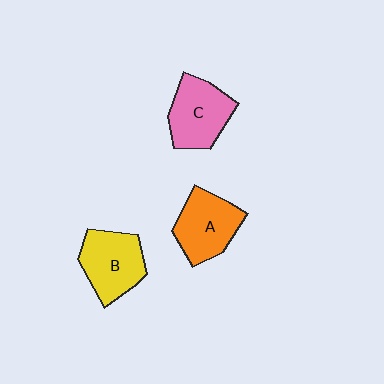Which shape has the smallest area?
Shape A (orange).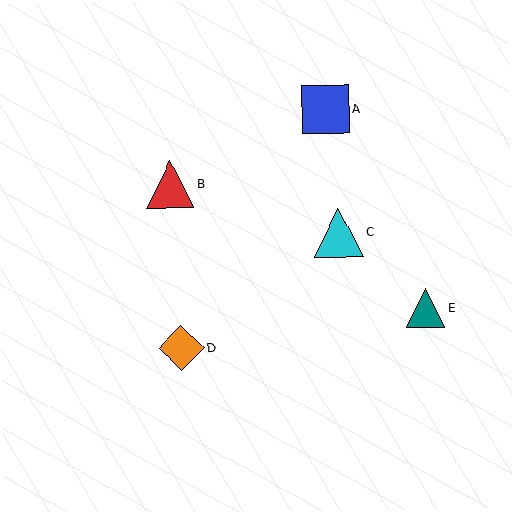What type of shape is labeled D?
Shape D is an orange diamond.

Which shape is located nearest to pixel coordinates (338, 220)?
The cyan triangle (labeled C) at (338, 232) is nearest to that location.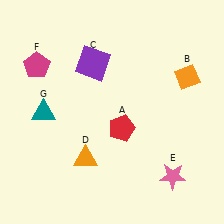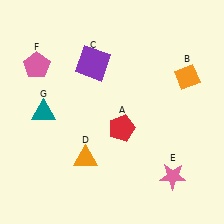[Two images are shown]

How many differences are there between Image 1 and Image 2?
There is 1 difference between the two images.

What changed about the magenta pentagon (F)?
In Image 1, F is magenta. In Image 2, it changed to pink.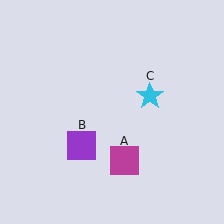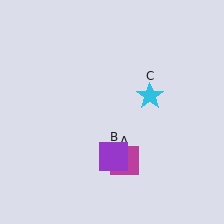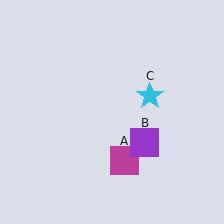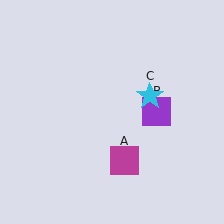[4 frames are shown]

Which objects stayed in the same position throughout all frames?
Magenta square (object A) and cyan star (object C) remained stationary.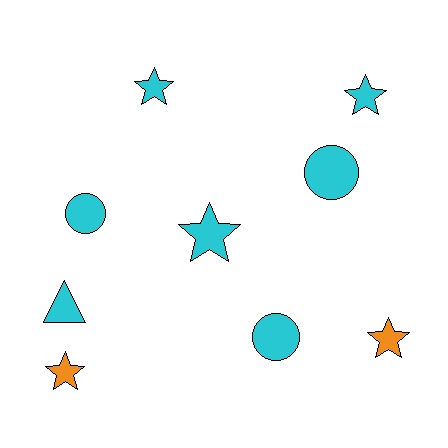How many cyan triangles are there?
There is 1 cyan triangle.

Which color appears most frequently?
Cyan, with 7 objects.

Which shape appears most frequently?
Star, with 5 objects.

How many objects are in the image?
There are 9 objects.